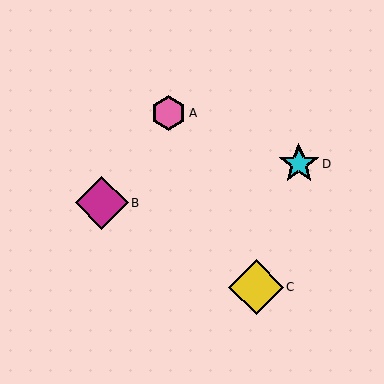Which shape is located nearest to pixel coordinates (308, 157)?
The cyan star (labeled D) at (299, 164) is nearest to that location.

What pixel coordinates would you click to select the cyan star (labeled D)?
Click at (299, 164) to select the cyan star D.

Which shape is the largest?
The yellow diamond (labeled C) is the largest.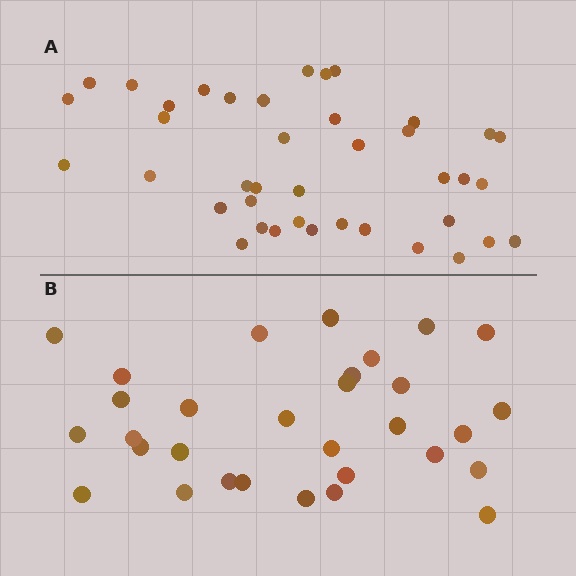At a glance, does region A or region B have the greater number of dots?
Region A (the top region) has more dots.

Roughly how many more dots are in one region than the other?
Region A has roughly 8 or so more dots than region B.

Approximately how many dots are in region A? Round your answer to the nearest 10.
About 40 dots.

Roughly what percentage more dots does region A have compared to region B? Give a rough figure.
About 30% more.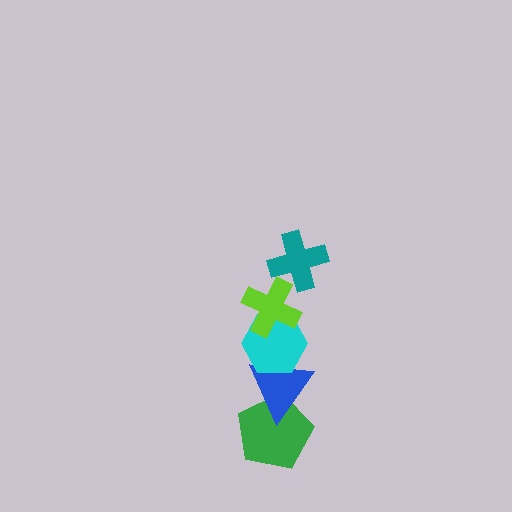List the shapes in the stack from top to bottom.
From top to bottom: the teal cross, the lime cross, the cyan hexagon, the blue triangle, the green pentagon.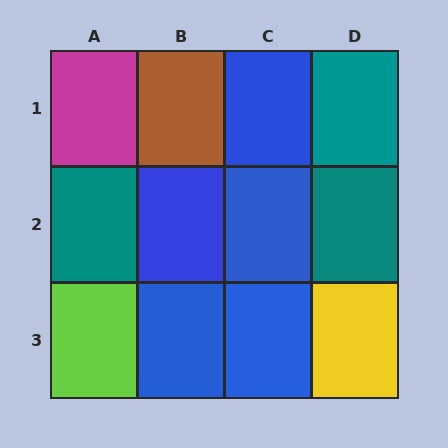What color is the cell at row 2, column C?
Blue.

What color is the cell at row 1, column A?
Magenta.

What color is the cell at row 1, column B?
Brown.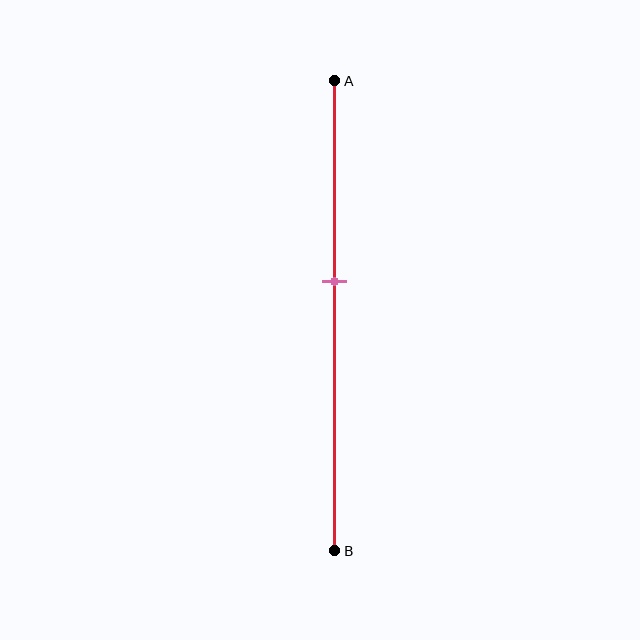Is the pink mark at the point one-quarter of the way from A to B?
No, the mark is at about 45% from A, not at the 25% one-quarter point.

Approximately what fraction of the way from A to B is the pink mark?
The pink mark is approximately 45% of the way from A to B.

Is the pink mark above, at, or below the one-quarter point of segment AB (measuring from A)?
The pink mark is below the one-quarter point of segment AB.